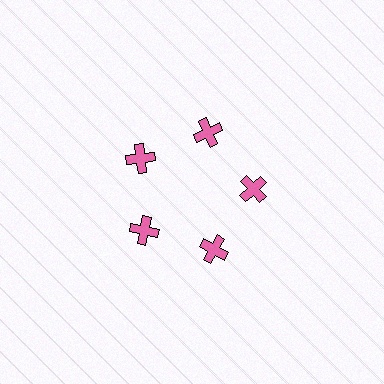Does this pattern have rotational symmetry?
Yes, this pattern has 5-fold rotational symmetry. It looks the same after rotating 72 degrees around the center.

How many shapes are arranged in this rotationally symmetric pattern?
There are 5 shapes, arranged in 5 groups of 1.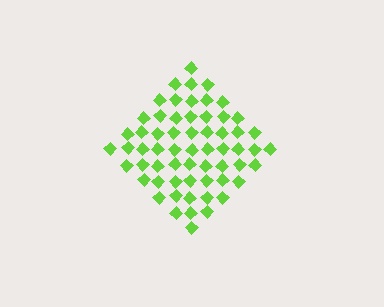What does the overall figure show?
The overall figure shows a diamond.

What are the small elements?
The small elements are diamonds.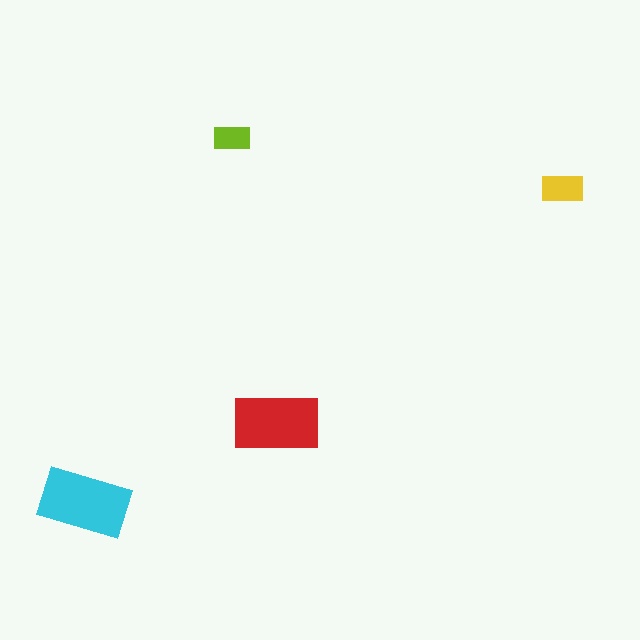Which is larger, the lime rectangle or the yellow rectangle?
The yellow one.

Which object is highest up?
The lime rectangle is topmost.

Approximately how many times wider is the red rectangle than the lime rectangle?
About 2.5 times wider.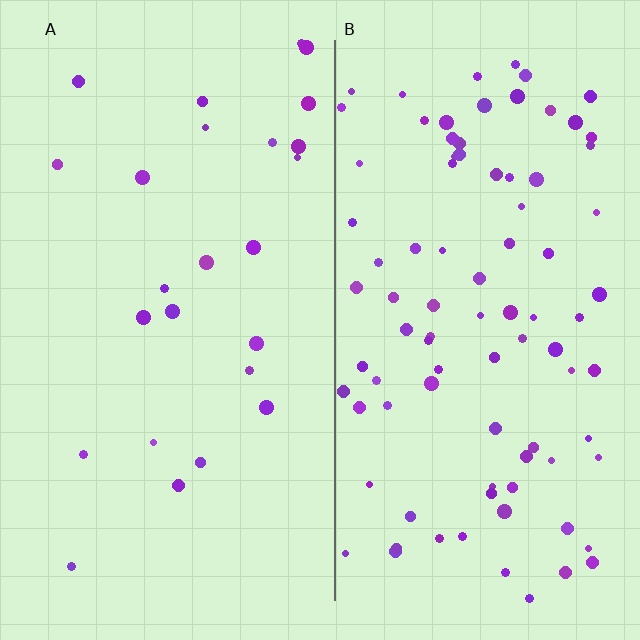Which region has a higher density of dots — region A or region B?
B (the right).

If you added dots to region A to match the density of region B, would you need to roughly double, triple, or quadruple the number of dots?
Approximately quadruple.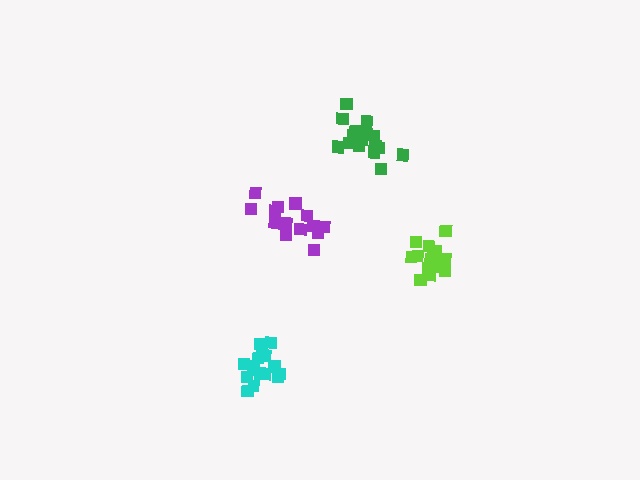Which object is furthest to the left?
The cyan cluster is leftmost.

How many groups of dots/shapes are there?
There are 4 groups.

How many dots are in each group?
Group 1: 18 dots, Group 2: 15 dots, Group 3: 16 dots, Group 4: 17 dots (66 total).